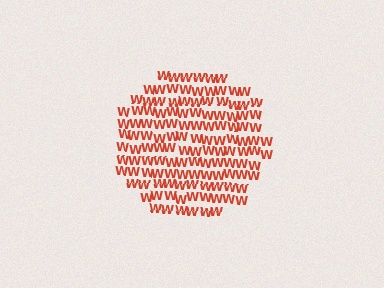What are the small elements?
The small elements are letter W's.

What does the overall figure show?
The overall figure shows a circle.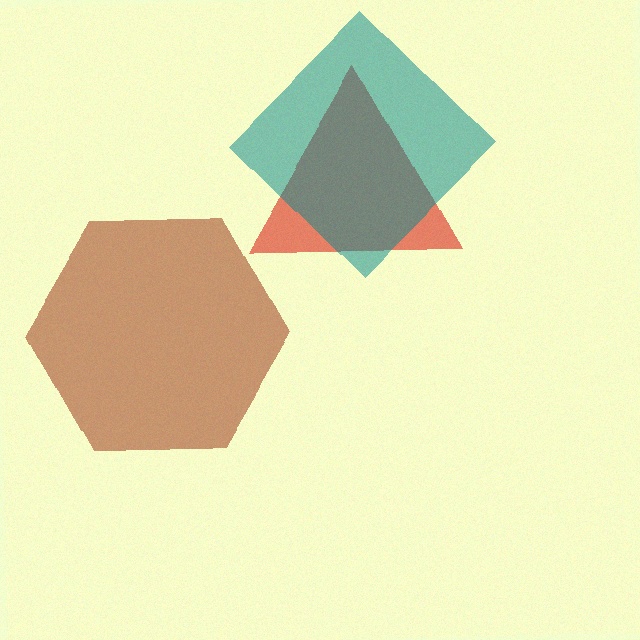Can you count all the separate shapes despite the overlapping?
Yes, there are 3 separate shapes.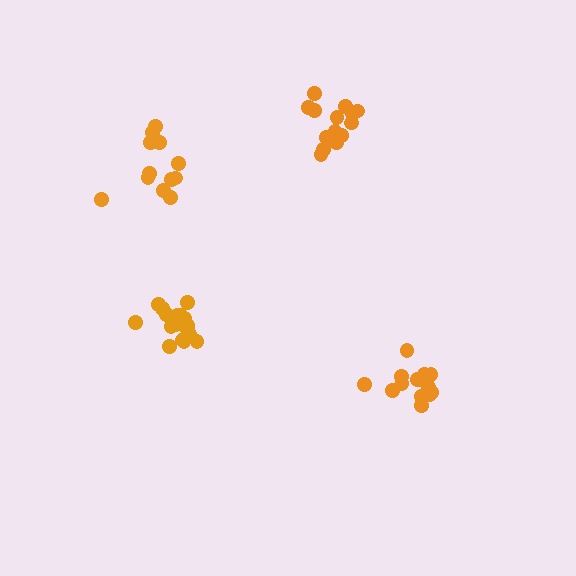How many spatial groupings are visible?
There are 4 spatial groupings.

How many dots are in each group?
Group 1: 14 dots, Group 2: 16 dots, Group 3: 19 dots, Group 4: 13 dots (62 total).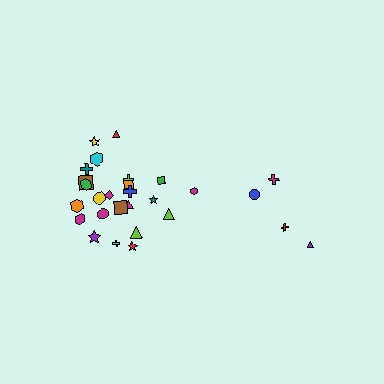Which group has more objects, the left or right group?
The left group.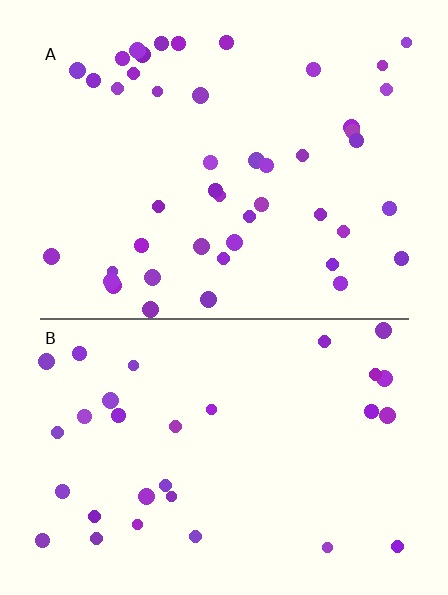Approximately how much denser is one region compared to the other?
Approximately 1.5× — region A over region B.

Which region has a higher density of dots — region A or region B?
A (the top).